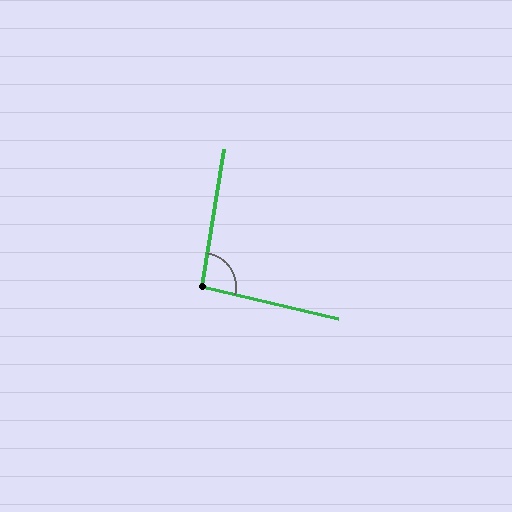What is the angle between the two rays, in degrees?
Approximately 94 degrees.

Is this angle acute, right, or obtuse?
It is approximately a right angle.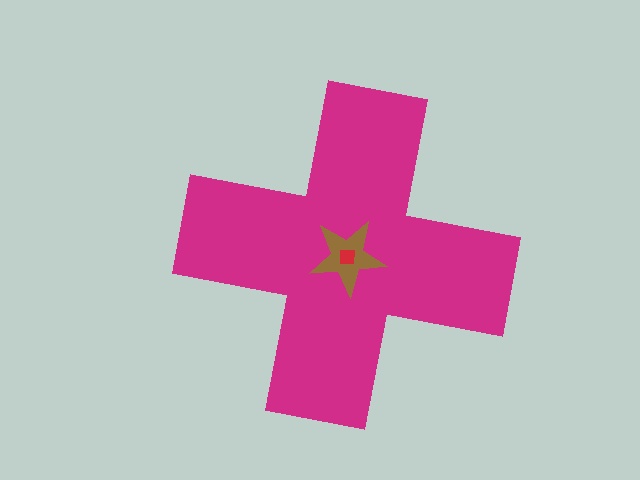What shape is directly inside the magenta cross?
The brown star.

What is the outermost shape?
The magenta cross.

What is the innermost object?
The red square.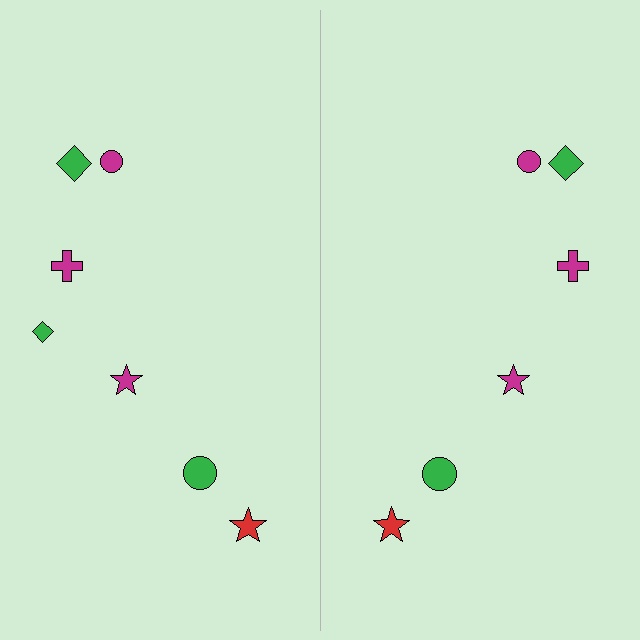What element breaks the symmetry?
A green diamond is missing from the right side.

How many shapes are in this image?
There are 13 shapes in this image.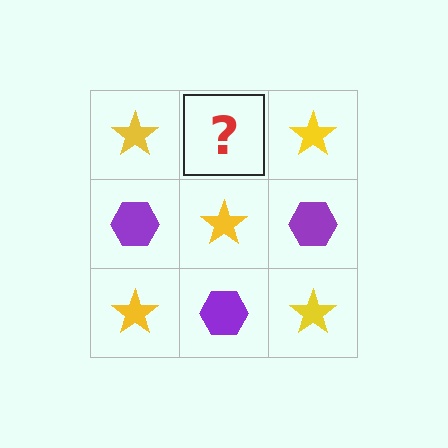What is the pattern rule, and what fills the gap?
The rule is that it alternates yellow star and purple hexagon in a checkerboard pattern. The gap should be filled with a purple hexagon.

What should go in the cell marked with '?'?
The missing cell should contain a purple hexagon.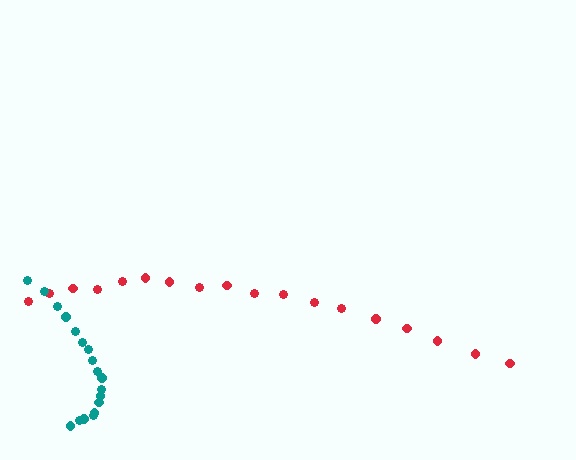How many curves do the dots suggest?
There are 2 distinct paths.